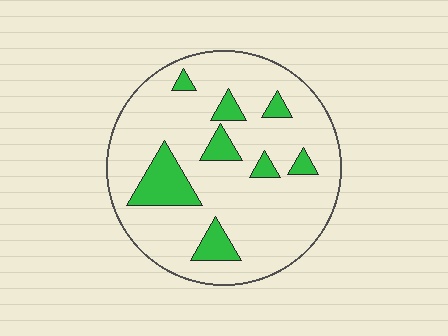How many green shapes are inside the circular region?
8.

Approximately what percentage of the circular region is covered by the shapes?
Approximately 15%.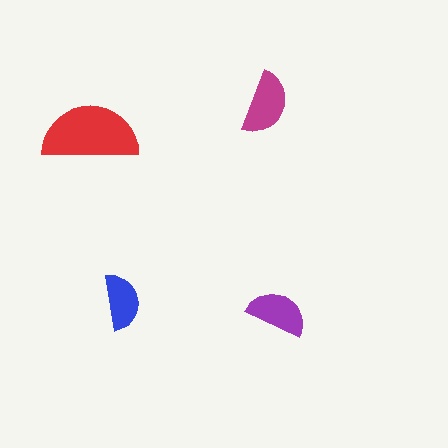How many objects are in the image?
There are 4 objects in the image.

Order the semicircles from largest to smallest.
the red one, the magenta one, the purple one, the blue one.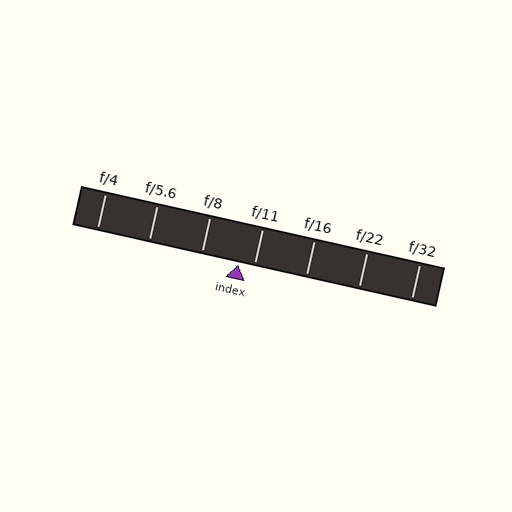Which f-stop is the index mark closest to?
The index mark is closest to f/11.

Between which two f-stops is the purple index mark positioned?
The index mark is between f/8 and f/11.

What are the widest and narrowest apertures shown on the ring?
The widest aperture shown is f/4 and the narrowest is f/32.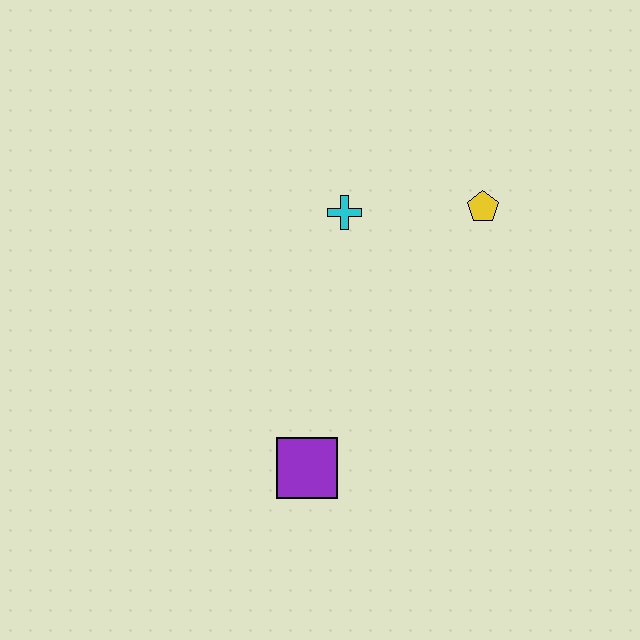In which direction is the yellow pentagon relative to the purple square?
The yellow pentagon is above the purple square.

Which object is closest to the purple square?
The cyan cross is closest to the purple square.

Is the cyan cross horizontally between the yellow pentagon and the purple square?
Yes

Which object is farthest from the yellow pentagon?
The purple square is farthest from the yellow pentagon.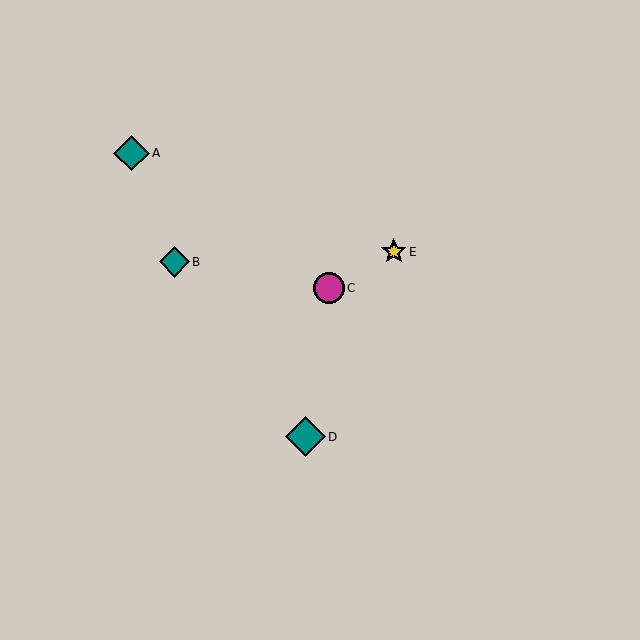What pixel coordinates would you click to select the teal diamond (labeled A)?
Click at (132, 153) to select the teal diamond A.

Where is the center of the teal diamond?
The center of the teal diamond is at (174, 262).